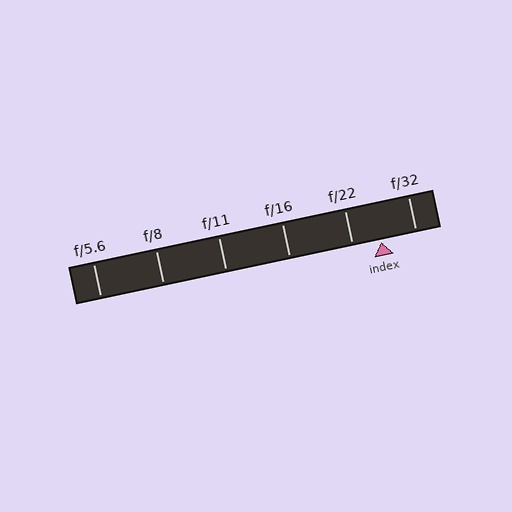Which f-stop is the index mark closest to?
The index mark is closest to f/22.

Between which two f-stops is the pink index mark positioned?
The index mark is between f/22 and f/32.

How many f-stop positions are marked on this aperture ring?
There are 6 f-stop positions marked.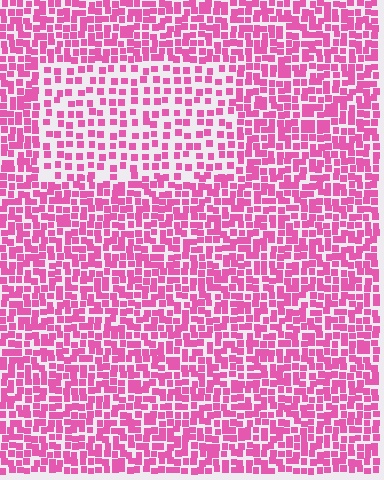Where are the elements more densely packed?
The elements are more densely packed outside the rectangle boundary.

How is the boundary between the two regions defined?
The boundary is defined by a change in element density (approximately 1.8x ratio). All elements are the same color, size, and shape.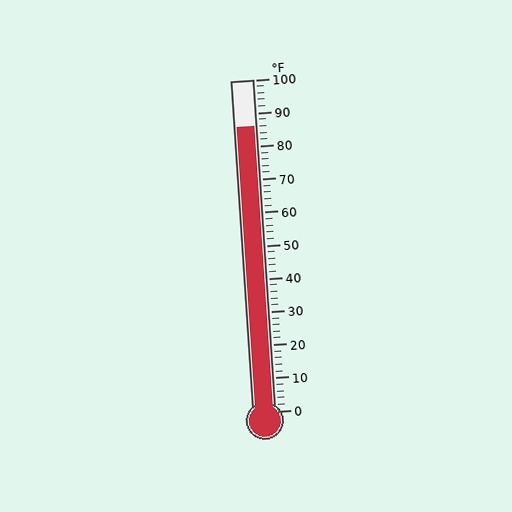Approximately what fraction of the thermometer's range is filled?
The thermometer is filled to approximately 85% of its range.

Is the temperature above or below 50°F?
The temperature is above 50°F.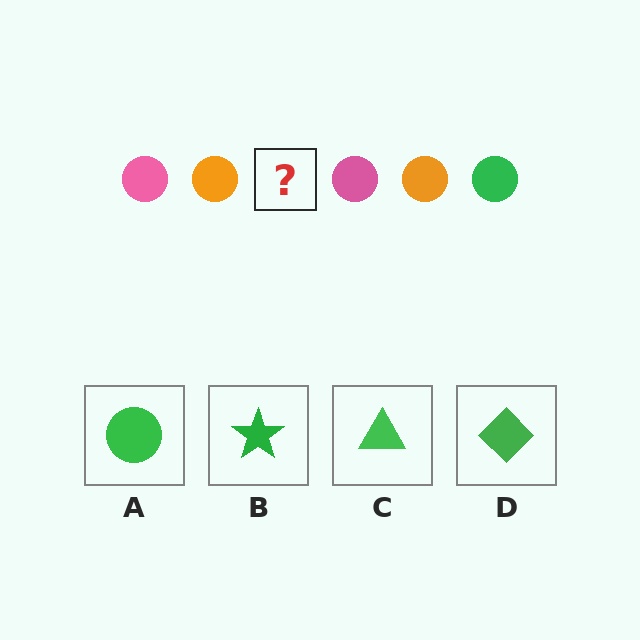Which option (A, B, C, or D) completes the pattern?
A.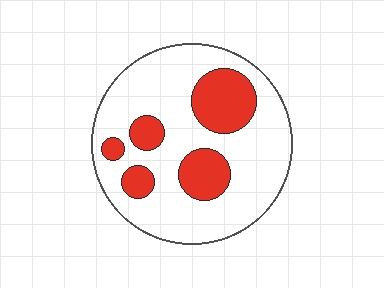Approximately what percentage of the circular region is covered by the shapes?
Approximately 25%.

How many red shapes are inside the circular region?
5.